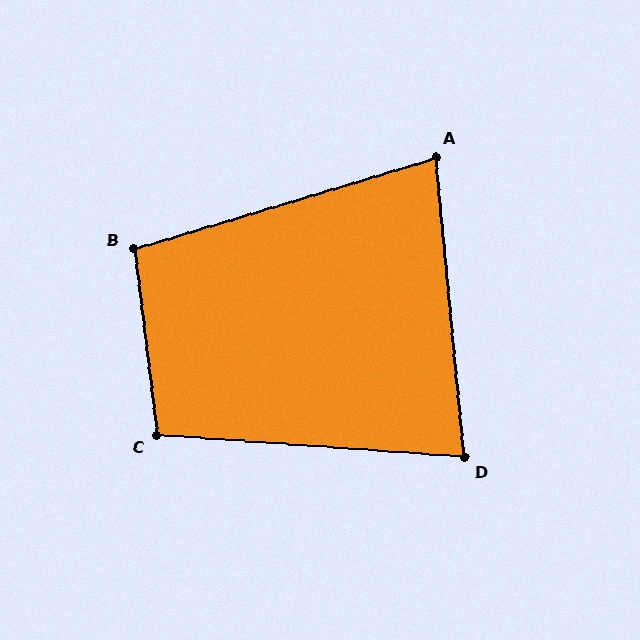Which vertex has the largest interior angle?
C, at approximately 101 degrees.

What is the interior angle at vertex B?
Approximately 100 degrees (obtuse).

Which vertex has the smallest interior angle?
A, at approximately 79 degrees.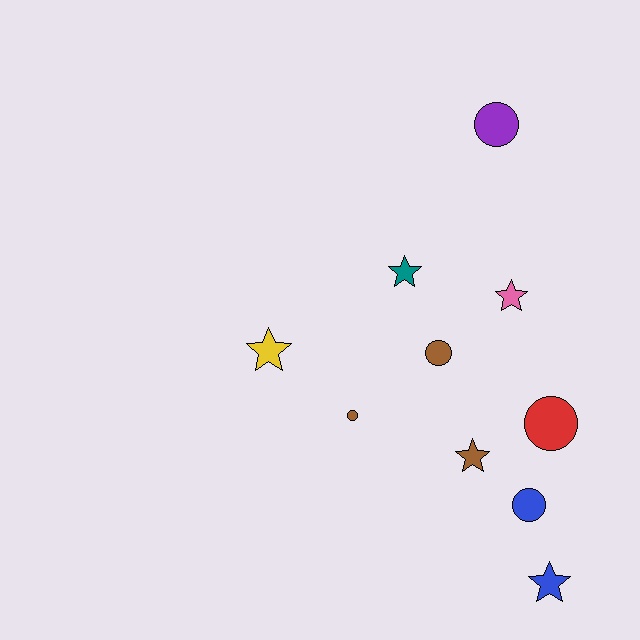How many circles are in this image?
There are 5 circles.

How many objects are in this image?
There are 10 objects.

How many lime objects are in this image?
There are no lime objects.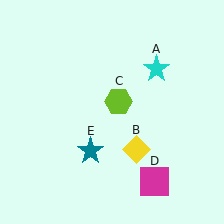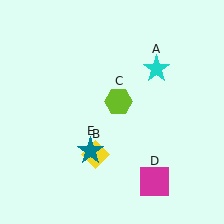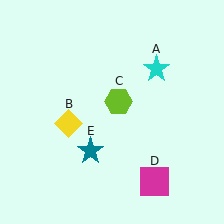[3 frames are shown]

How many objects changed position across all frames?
1 object changed position: yellow diamond (object B).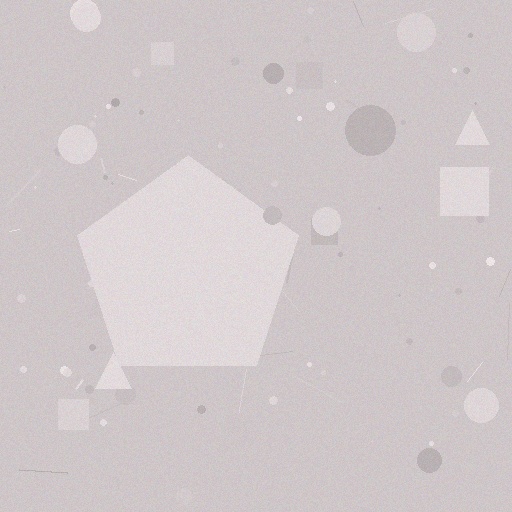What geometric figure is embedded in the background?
A pentagon is embedded in the background.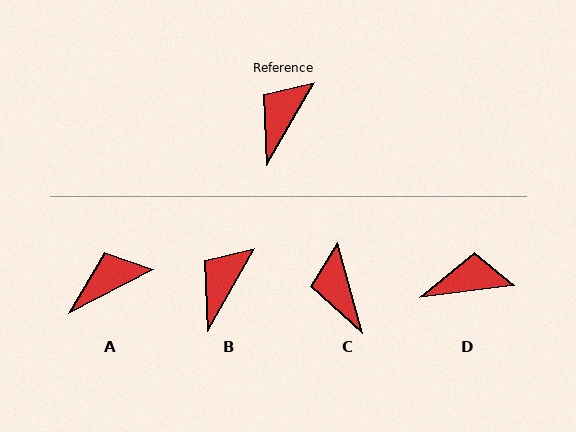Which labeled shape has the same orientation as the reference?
B.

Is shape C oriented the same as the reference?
No, it is off by about 46 degrees.